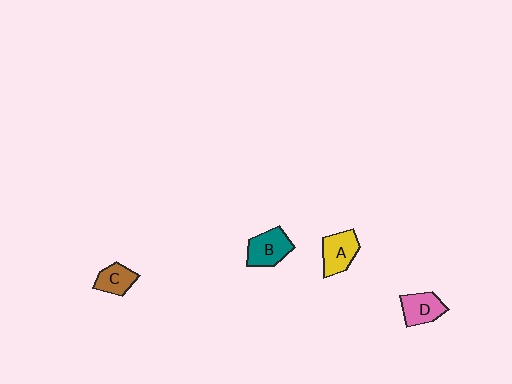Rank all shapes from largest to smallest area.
From largest to smallest: B (teal), A (yellow), D (pink), C (brown).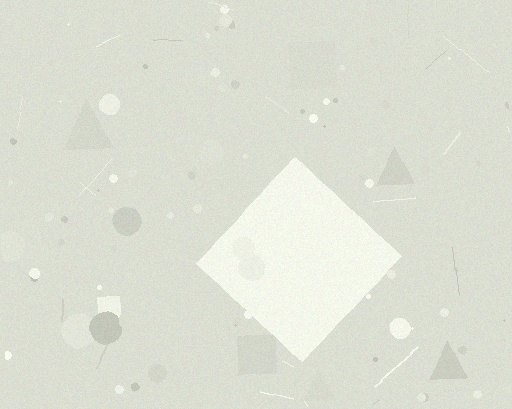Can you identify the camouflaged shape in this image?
The camouflaged shape is a diamond.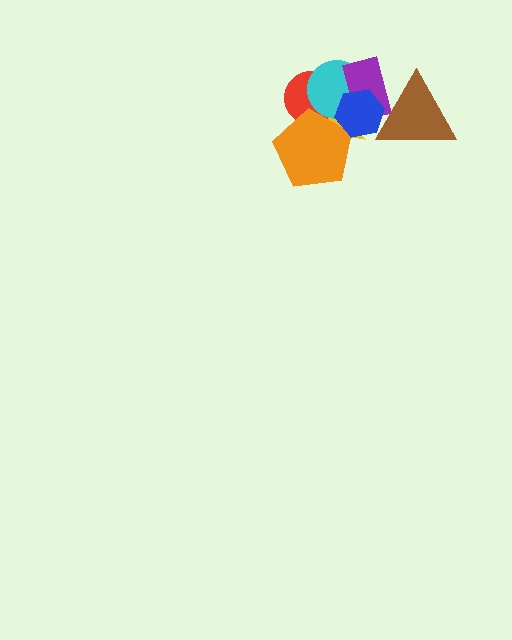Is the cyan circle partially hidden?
Yes, it is partially covered by another shape.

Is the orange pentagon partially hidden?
Yes, it is partially covered by another shape.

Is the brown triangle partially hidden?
Yes, it is partially covered by another shape.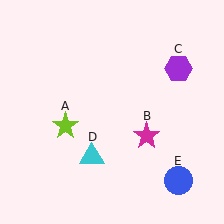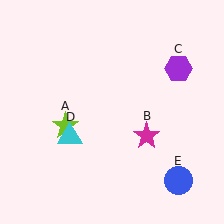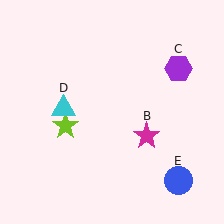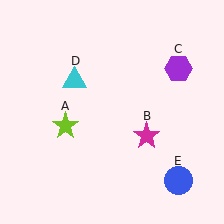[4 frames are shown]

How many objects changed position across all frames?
1 object changed position: cyan triangle (object D).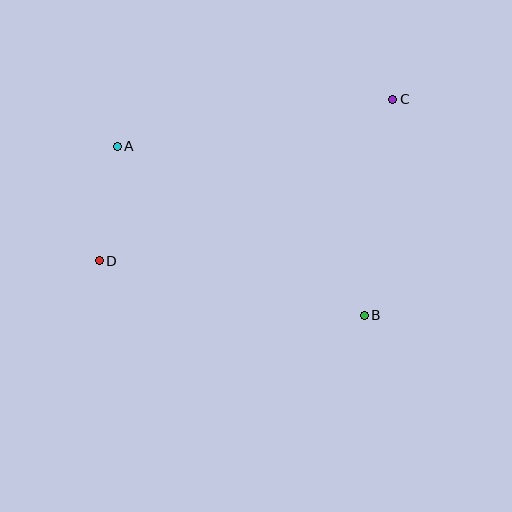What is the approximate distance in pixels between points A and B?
The distance between A and B is approximately 299 pixels.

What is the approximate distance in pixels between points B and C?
The distance between B and C is approximately 218 pixels.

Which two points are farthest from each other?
Points C and D are farthest from each other.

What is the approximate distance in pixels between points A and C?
The distance between A and C is approximately 279 pixels.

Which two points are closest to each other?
Points A and D are closest to each other.